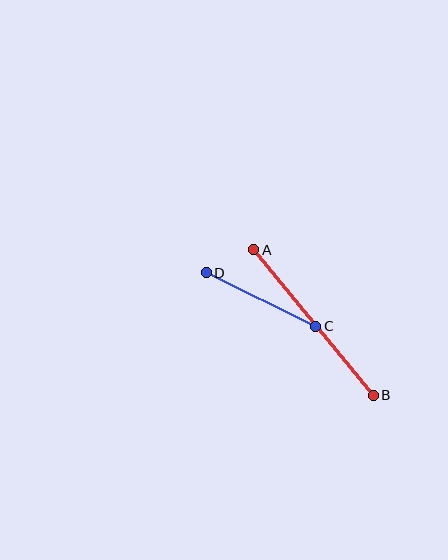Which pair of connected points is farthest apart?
Points A and B are farthest apart.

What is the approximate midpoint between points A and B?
The midpoint is at approximately (314, 323) pixels.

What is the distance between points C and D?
The distance is approximately 122 pixels.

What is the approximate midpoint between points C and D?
The midpoint is at approximately (261, 300) pixels.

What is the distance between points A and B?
The distance is approximately 188 pixels.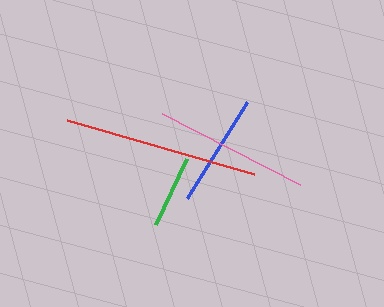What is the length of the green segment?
The green segment is approximately 73 pixels long.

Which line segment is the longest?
The red line is the longest at approximately 195 pixels.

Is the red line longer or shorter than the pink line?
The red line is longer than the pink line.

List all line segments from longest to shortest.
From longest to shortest: red, pink, blue, green.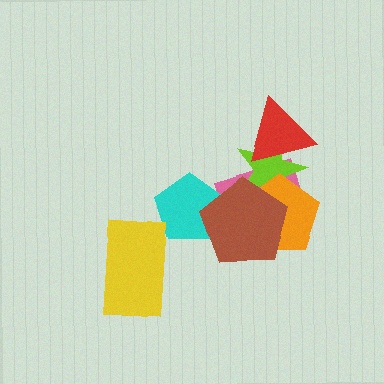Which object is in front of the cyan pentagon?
The brown pentagon is in front of the cyan pentagon.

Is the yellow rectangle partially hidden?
No, no other shape covers it.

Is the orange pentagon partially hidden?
Yes, it is partially covered by another shape.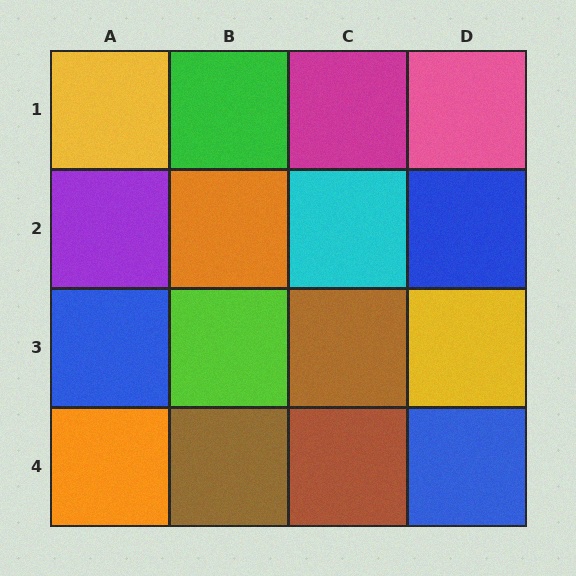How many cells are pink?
1 cell is pink.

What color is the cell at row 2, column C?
Cyan.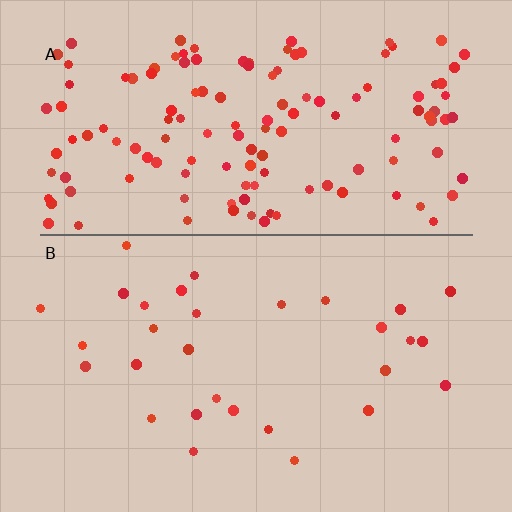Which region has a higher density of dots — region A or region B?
A (the top).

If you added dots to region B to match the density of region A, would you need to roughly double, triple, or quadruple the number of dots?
Approximately quadruple.